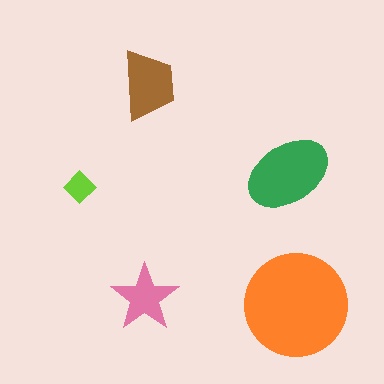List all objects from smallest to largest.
The lime diamond, the pink star, the brown trapezoid, the green ellipse, the orange circle.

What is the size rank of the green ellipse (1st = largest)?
2nd.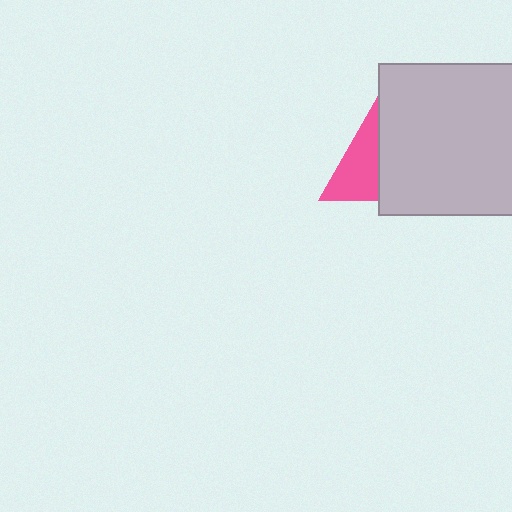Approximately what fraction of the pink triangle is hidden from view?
Roughly 52% of the pink triangle is hidden behind the light gray square.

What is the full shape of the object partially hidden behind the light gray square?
The partially hidden object is a pink triangle.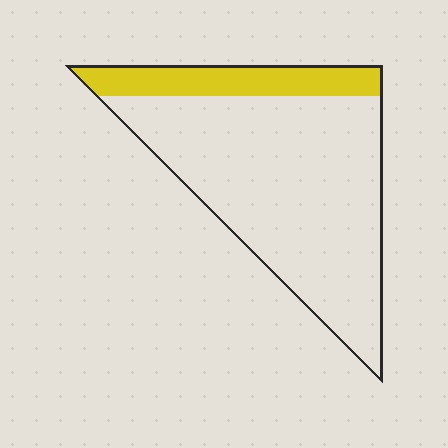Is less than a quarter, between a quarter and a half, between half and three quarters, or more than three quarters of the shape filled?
Less than a quarter.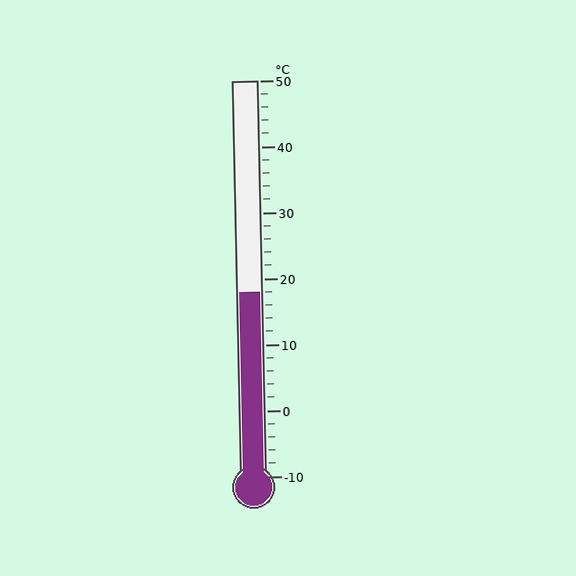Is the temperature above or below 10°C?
The temperature is above 10°C.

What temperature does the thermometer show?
The thermometer shows approximately 18°C.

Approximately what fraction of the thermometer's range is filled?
The thermometer is filled to approximately 45% of its range.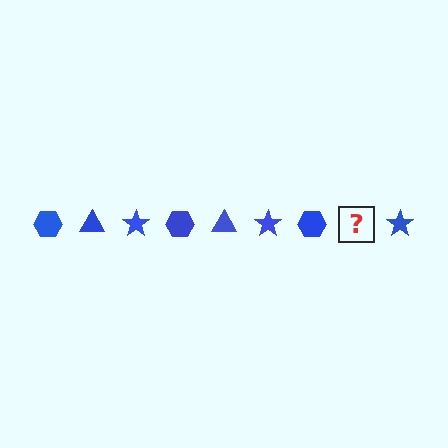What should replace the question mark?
The question mark should be replaced with a blue triangle.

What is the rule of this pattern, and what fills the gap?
The rule is that the pattern cycles through hexagon, triangle, star shapes in blue. The gap should be filled with a blue triangle.